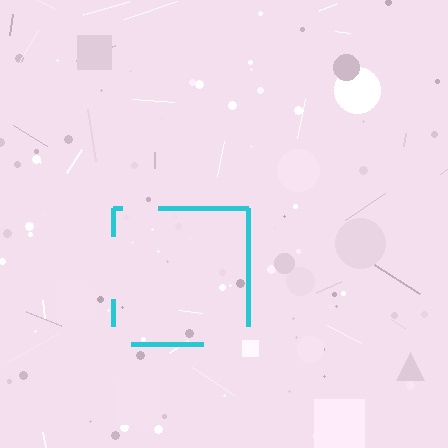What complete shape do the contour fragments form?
The contour fragments form a square.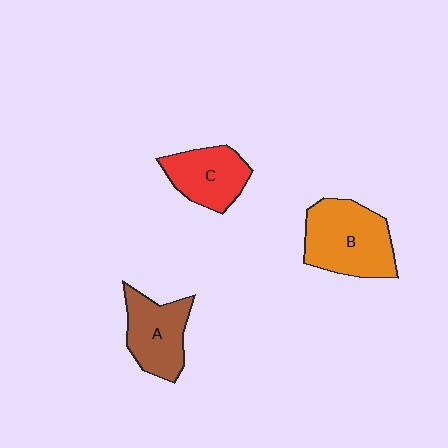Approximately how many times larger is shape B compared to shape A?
Approximately 1.3 times.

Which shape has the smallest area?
Shape C (red).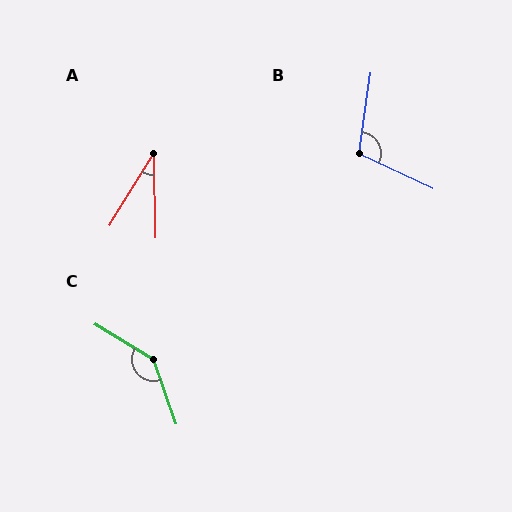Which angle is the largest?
C, at approximately 140 degrees.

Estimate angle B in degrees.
Approximately 107 degrees.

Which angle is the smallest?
A, at approximately 33 degrees.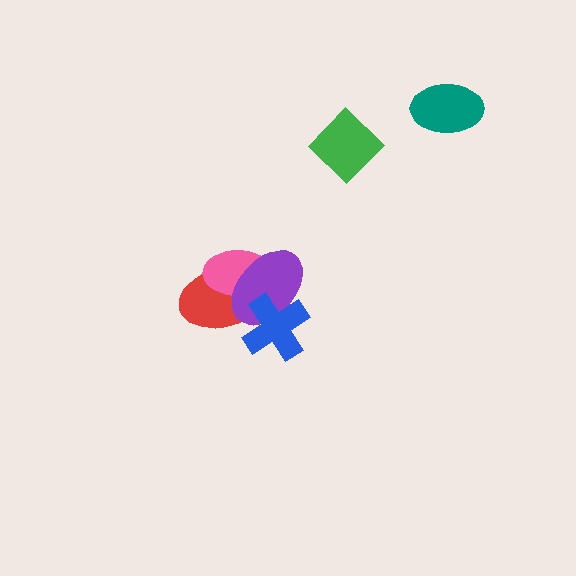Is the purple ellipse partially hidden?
Yes, it is partially covered by another shape.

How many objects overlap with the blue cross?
2 objects overlap with the blue cross.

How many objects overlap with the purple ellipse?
3 objects overlap with the purple ellipse.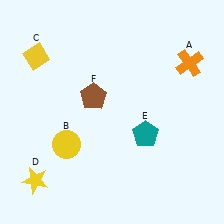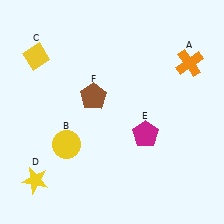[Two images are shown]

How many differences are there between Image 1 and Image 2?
There is 1 difference between the two images.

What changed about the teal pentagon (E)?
In Image 1, E is teal. In Image 2, it changed to magenta.